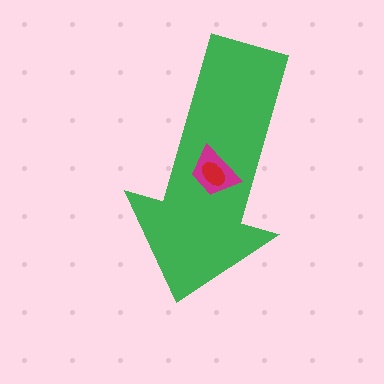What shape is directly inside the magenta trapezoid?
The red ellipse.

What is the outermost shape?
The green arrow.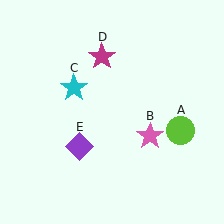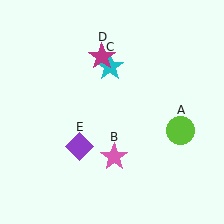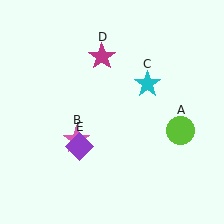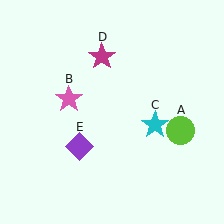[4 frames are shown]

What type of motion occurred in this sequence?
The pink star (object B), cyan star (object C) rotated clockwise around the center of the scene.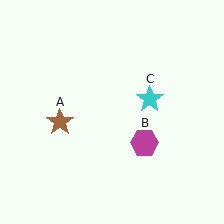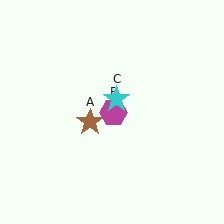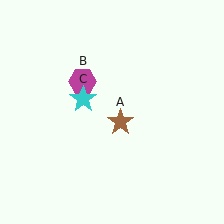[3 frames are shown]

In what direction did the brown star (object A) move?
The brown star (object A) moved right.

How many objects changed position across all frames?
3 objects changed position: brown star (object A), magenta hexagon (object B), cyan star (object C).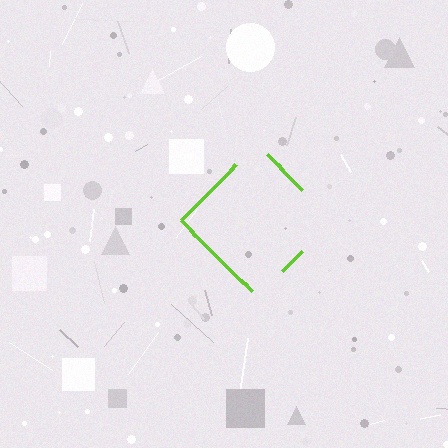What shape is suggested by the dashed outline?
The dashed outline suggests a diamond.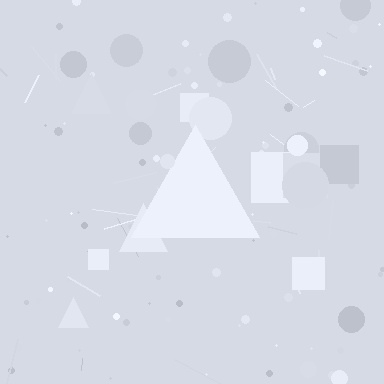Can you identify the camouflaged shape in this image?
The camouflaged shape is a triangle.